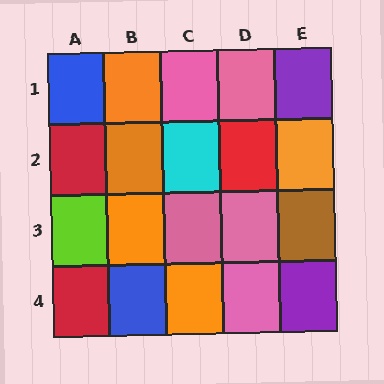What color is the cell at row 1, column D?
Pink.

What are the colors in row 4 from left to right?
Red, blue, orange, pink, purple.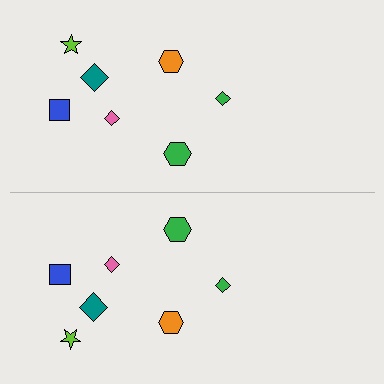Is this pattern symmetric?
Yes, this pattern has bilateral (reflection) symmetry.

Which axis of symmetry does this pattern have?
The pattern has a horizontal axis of symmetry running through the center of the image.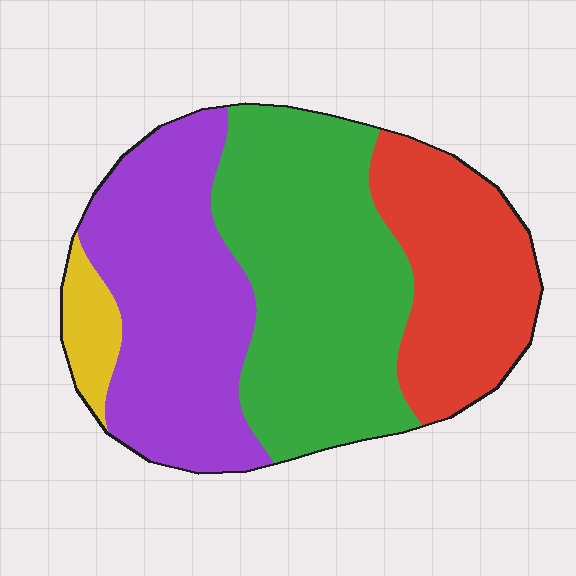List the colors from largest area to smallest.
From largest to smallest: green, purple, red, yellow.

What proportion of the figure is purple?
Purple covers around 30% of the figure.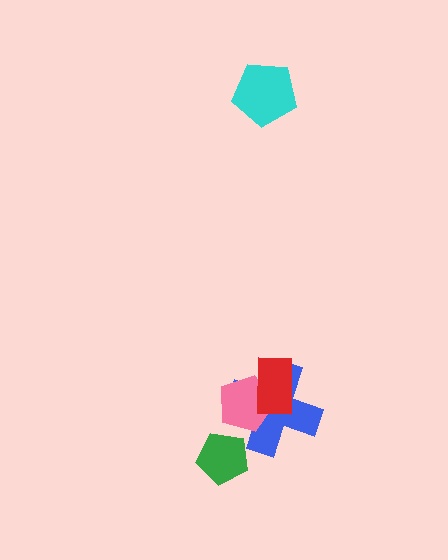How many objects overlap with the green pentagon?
0 objects overlap with the green pentagon.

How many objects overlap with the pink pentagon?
2 objects overlap with the pink pentagon.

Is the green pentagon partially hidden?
No, no other shape covers it.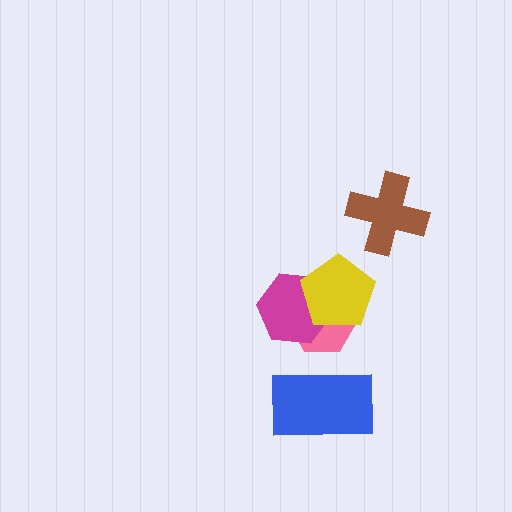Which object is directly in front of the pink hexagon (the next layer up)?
The magenta hexagon is directly in front of the pink hexagon.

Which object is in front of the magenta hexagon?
The yellow pentagon is in front of the magenta hexagon.